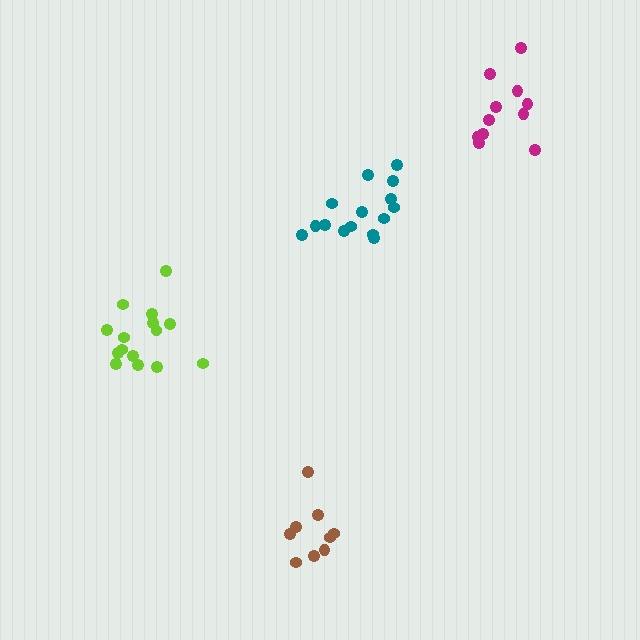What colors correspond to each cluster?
The clusters are colored: brown, teal, lime, magenta.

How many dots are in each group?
Group 1: 9 dots, Group 2: 15 dots, Group 3: 15 dots, Group 4: 11 dots (50 total).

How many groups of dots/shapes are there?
There are 4 groups.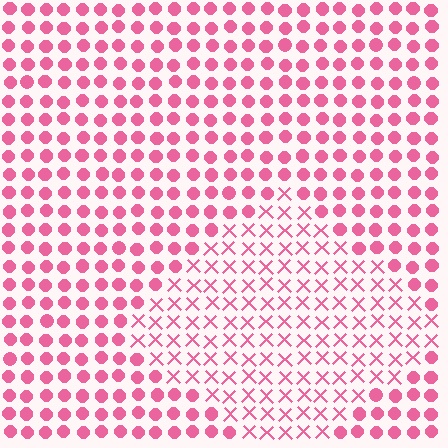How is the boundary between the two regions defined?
The boundary is defined by a change in element shape: X marks inside vs. circles outside. All elements share the same color and spacing.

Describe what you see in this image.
The image is filled with small pink elements arranged in a uniform grid. A diamond-shaped region contains X marks, while the surrounding area contains circles. The boundary is defined purely by the change in element shape.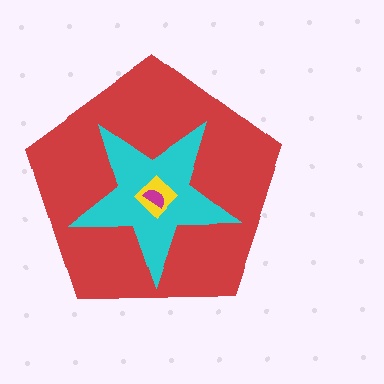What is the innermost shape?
The magenta semicircle.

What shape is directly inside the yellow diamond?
The magenta semicircle.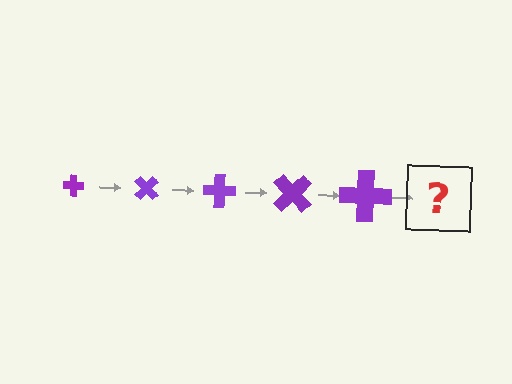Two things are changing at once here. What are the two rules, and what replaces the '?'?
The two rules are that the cross grows larger each step and it rotates 45 degrees each step. The '?' should be a cross, larger than the previous one and rotated 225 degrees from the start.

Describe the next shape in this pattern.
It should be a cross, larger than the previous one and rotated 225 degrees from the start.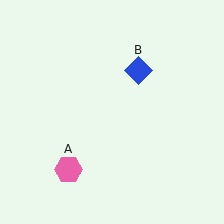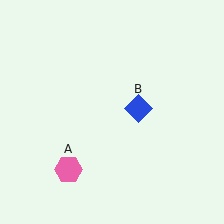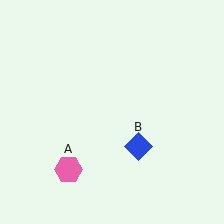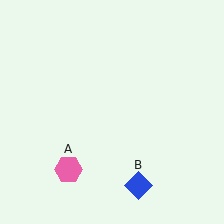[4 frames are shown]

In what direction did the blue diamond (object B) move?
The blue diamond (object B) moved down.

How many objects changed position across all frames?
1 object changed position: blue diamond (object B).